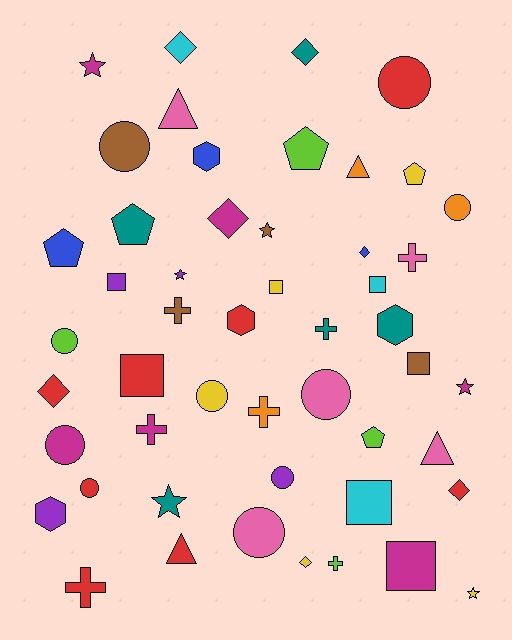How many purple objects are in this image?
There are 4 purple objects.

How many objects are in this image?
There are 50 objects.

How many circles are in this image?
There are 10 circles.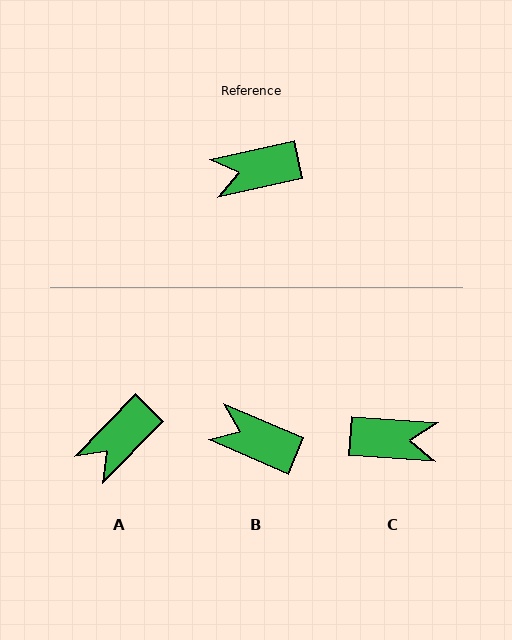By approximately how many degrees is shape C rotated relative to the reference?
Approximately 164 degrees counter-clockwise.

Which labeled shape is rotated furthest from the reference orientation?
C, about 164 degrees away.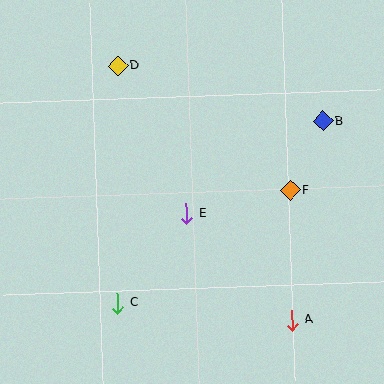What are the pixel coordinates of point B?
Point B is at (323, 121).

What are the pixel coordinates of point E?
Point E is at (187, 214).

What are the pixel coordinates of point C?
Point C is at (118, 303).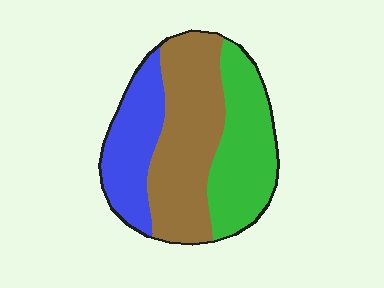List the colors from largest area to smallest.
From largest to smallest: brown, green, blue.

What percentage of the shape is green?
Green covers roughly 35% of the shape.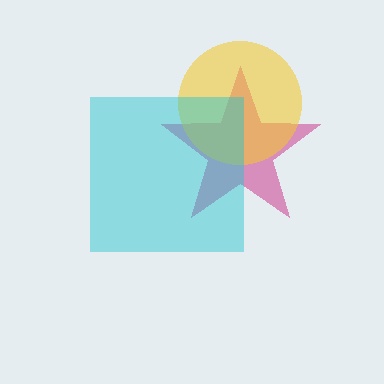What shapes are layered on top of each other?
The layered shapes are: a magenta star, a yellow circle, a cyan square.